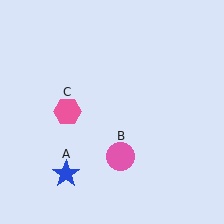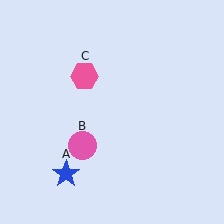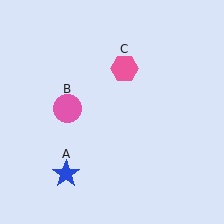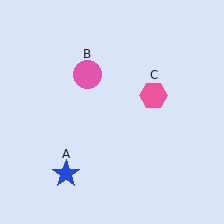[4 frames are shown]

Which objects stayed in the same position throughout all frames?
Blue star (object A) remained stationary.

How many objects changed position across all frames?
2 objects changed position: pink circle (object B), pink hexagon (object C).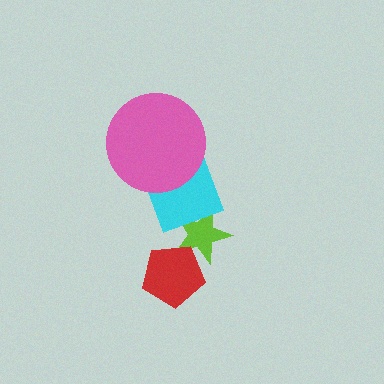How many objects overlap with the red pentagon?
1 object overlaps with the red pentagon.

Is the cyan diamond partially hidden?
Yes, it is partially covered by another shape.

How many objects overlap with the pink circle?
1 object overlaps with the pink circle.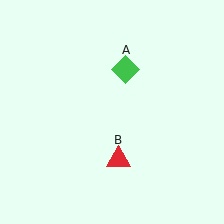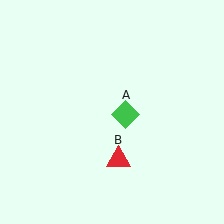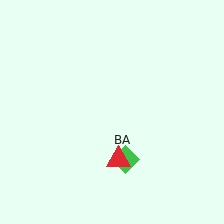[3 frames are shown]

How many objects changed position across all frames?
1 object changed position: green diamond (object A).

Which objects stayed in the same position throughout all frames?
Red triangle (object B) remained stationary.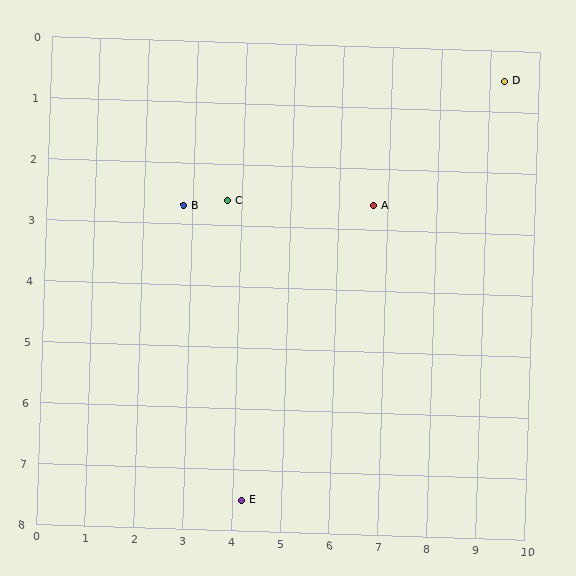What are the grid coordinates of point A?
Point A is at approximately (6.7, 2.6).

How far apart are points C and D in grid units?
Points C and D are about 6.0 grid units apart.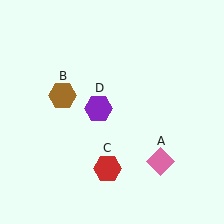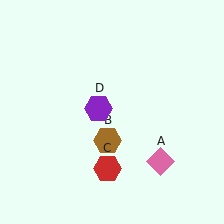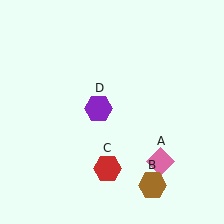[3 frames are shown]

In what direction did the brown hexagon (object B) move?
The brown hexagon (object B) moved down and to the right.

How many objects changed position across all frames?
1 object changed position: brown hexagon (object B).